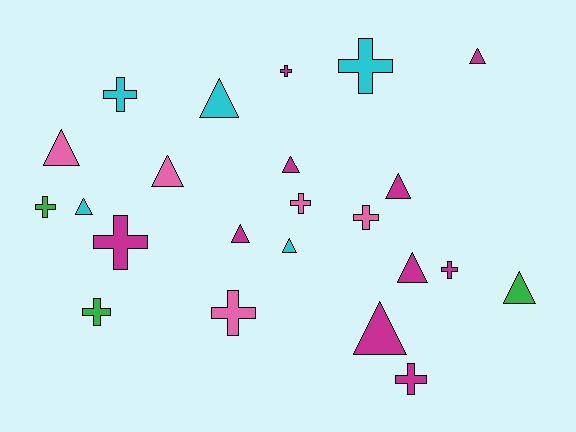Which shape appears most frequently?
Triangle, with 12 objects.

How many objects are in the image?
There are 23 objects.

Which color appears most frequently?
Magenta, with 10 objects.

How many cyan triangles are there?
There are 3 cyan triangles.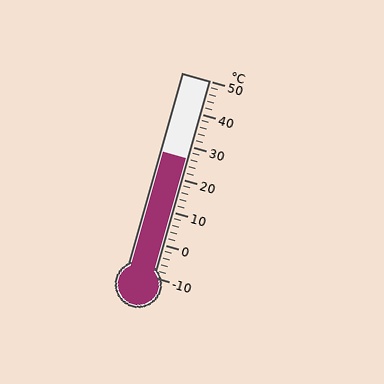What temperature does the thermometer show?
The thermometer shows approximately 26°C.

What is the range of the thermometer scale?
The thermometer scale ranges from -10°C to 50°C.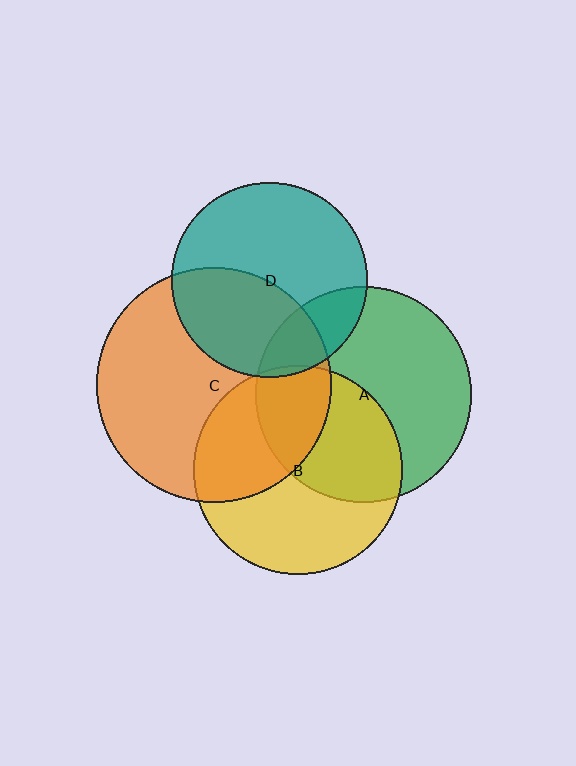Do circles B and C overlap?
Yes.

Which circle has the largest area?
Circle C (orange).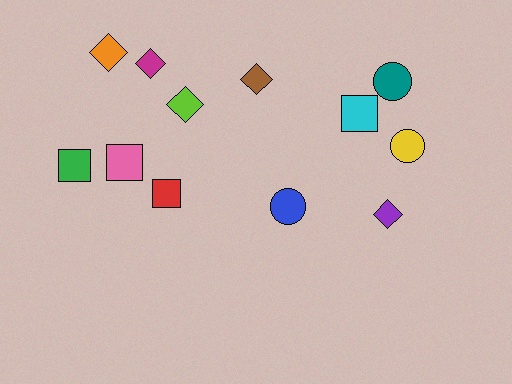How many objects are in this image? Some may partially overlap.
There are 12 objects.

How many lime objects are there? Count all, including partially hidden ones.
There is 1 lime object.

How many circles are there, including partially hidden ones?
There are 3 circles.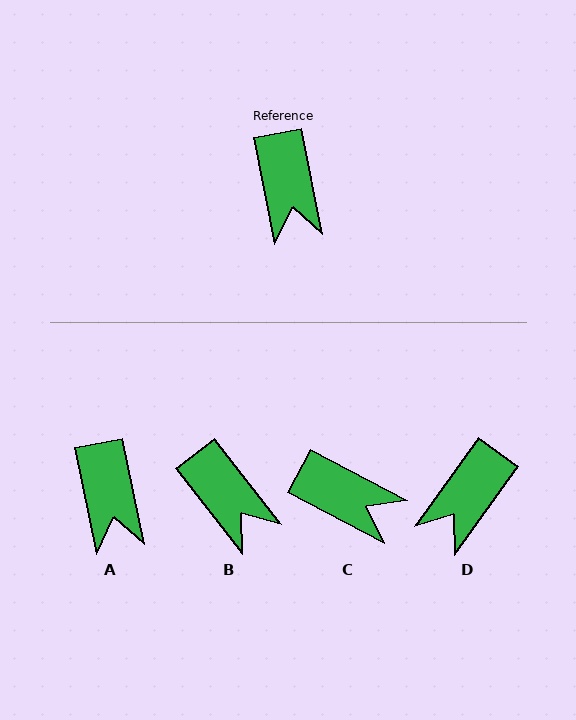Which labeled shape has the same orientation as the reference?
A.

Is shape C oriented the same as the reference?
No, it is off by about 51 degrees.